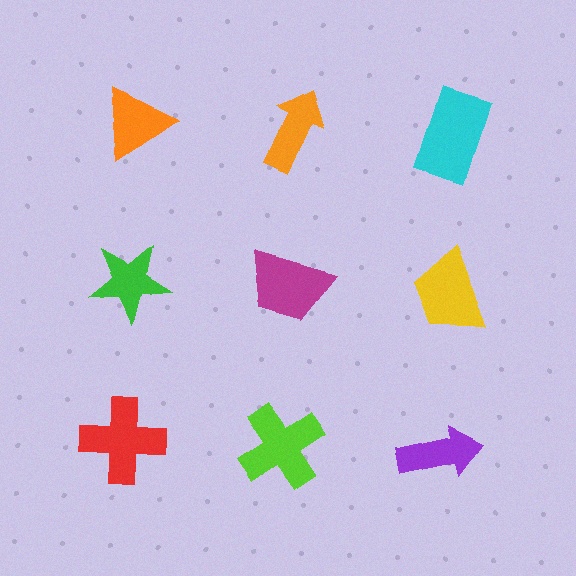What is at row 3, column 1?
A red cross.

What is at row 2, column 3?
A yellow trapezoid.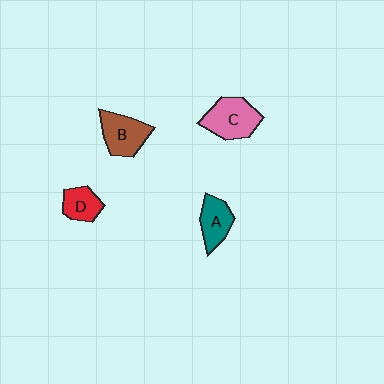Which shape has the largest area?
Shape C (pink).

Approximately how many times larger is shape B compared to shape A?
Approximately 1.3 times.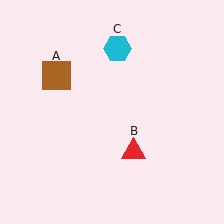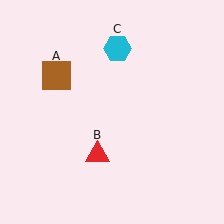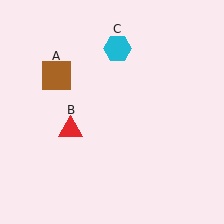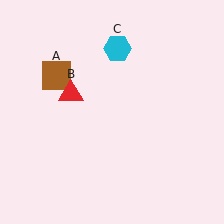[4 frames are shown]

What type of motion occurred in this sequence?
The red triangle (object B) rotated clockwise around the center of the scene.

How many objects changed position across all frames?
1 object changed position: red triangle (object B).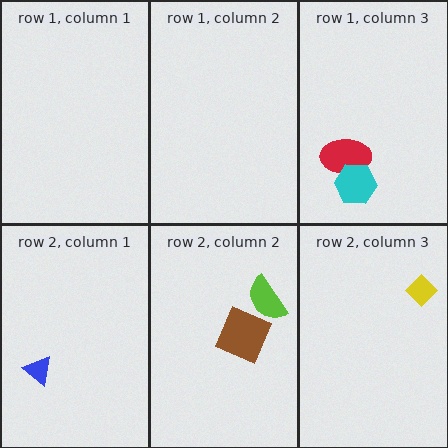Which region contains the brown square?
The row 2, column 2 region.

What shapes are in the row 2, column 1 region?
The blue triangle.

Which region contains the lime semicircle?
The row 2, column 2 region.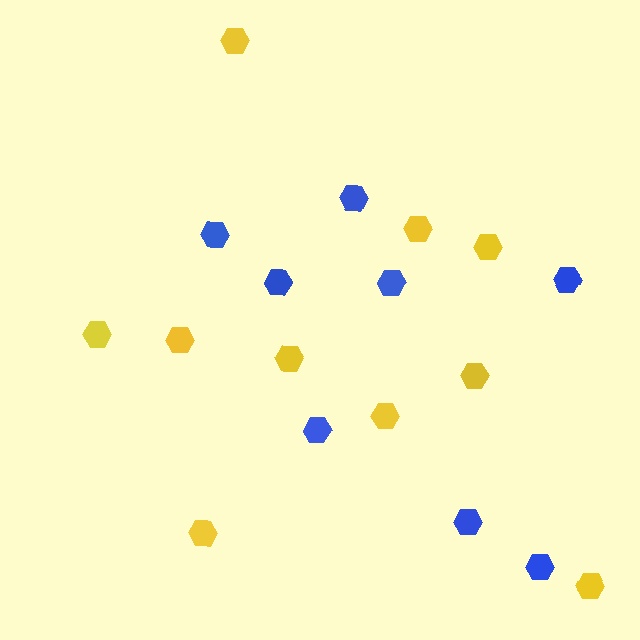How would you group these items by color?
There are 2 groups: one group of blue hexagons (8) and one group of yellow hexagons (10).